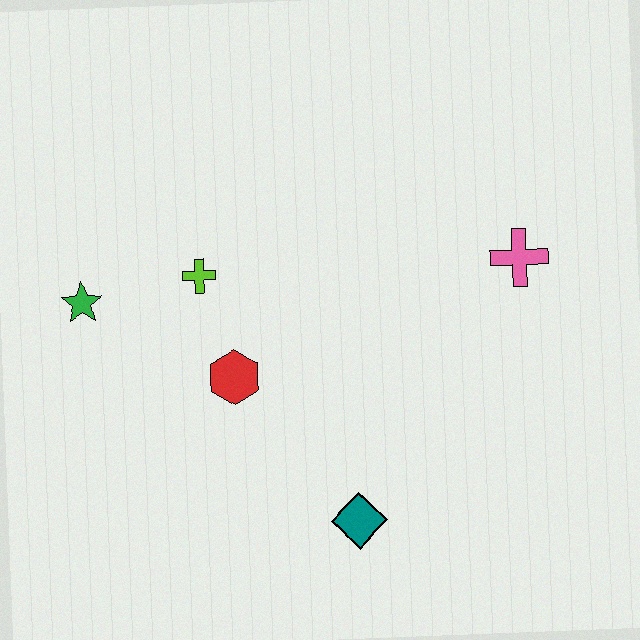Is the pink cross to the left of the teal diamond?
No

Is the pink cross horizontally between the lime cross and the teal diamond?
No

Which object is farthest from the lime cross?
The pink cross is farthest from the lime cross.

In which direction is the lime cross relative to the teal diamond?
The lime cross is above the teal diamond.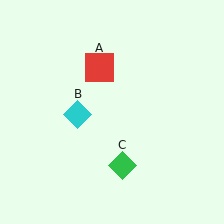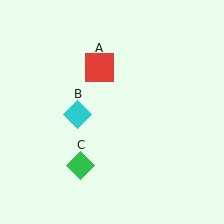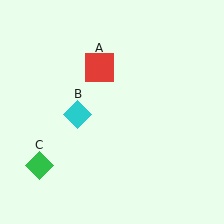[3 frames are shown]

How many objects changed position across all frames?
1 object changed position: green diamond (object C).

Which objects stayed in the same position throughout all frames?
Red square (object A) and cyan diamond (object B) remained stationary.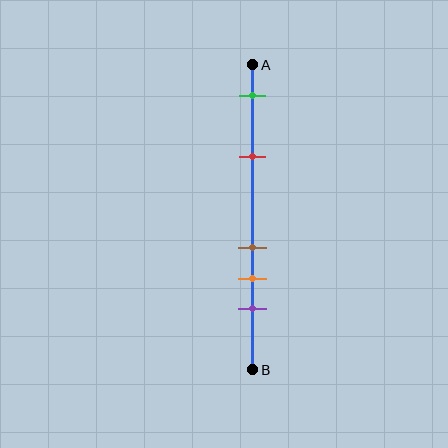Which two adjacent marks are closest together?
The brown and orange marks are the closest adjacent pair.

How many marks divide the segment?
There are 5 marks dividing the segment.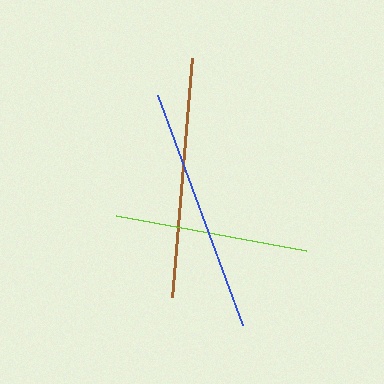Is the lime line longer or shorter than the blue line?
The blue line is longer than the lime line.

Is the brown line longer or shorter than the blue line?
The blue line is longer than the brown line.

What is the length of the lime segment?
The lime segment is approximately 193 pixels long.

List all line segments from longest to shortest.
From longest to shortest: blue, brown, lime.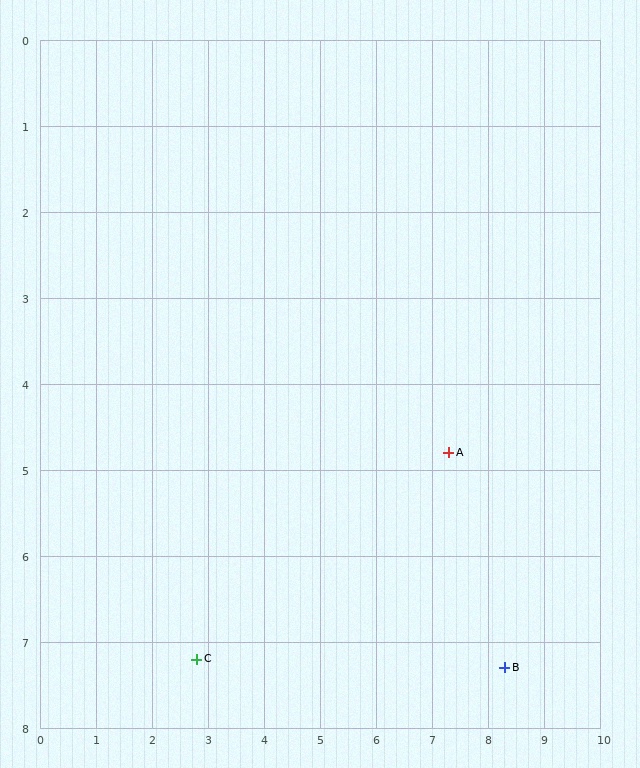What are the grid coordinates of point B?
Point B is at approximately (8.3, 7.3).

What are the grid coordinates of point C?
Point C is at approximately (2.8, 7.2).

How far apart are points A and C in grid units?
Points A and C are about 5.1 grid units apart.